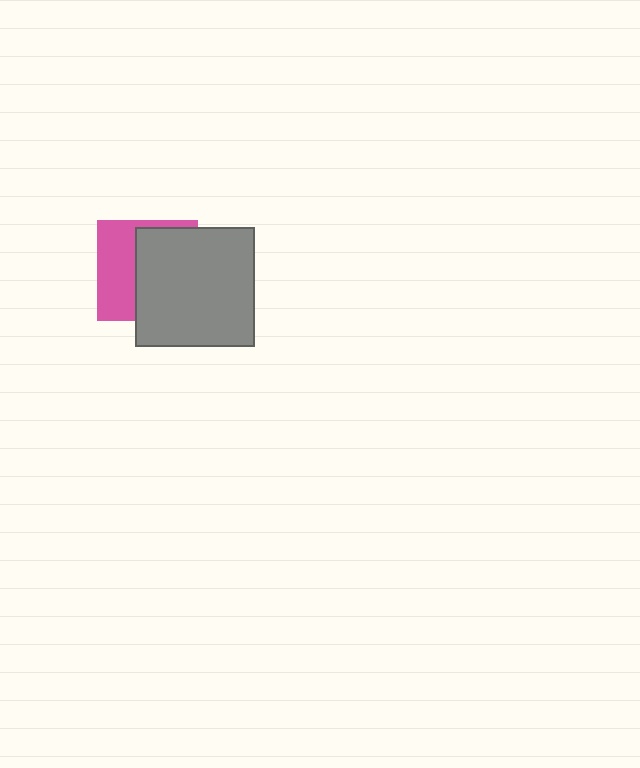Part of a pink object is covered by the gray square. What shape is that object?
It is a square.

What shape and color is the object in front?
The object in front is a gray square.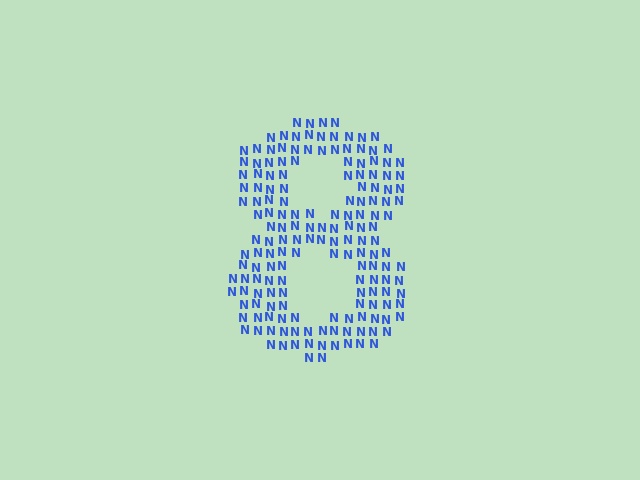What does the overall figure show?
The overall figure shows the digit 8.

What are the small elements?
The small elements are letter N's.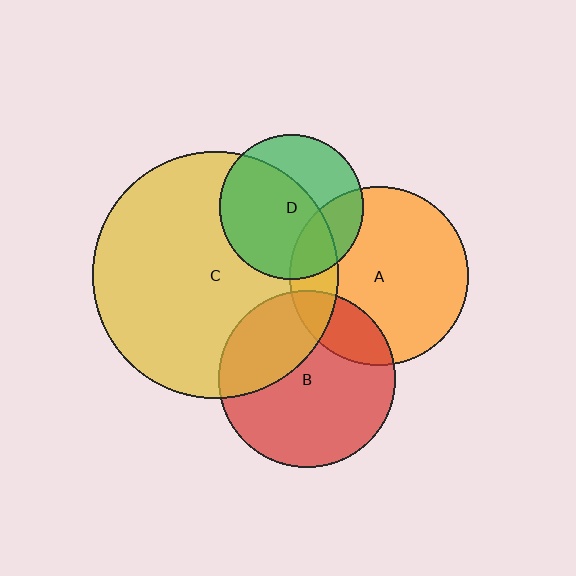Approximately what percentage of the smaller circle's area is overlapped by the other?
Approximately 20%.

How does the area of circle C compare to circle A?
Approximately 1.9 times.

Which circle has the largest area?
Circle C (yellow).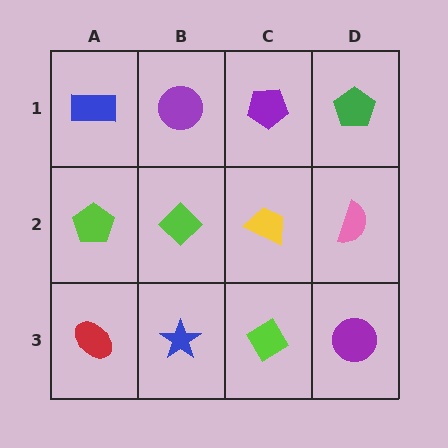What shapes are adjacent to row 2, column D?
A green pentagon (row 1, column D), a purple circle (row 3, column D), a yellow trapezoid (row 2, column C).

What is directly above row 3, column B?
A lime diamond.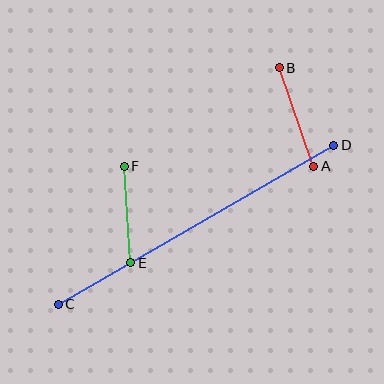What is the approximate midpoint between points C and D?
The midpoint is at approximately (196, 225) pixels.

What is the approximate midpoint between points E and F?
The midpoint is at approximately (127, 214) pixels.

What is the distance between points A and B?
The distance is approximately 104 pixels.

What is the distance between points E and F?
The distance is approximately 97 pixels.